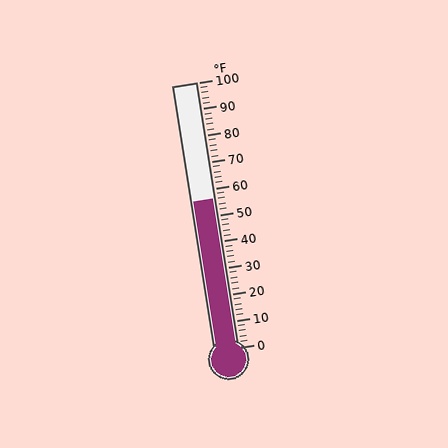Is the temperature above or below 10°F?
The temperature is above 10°F.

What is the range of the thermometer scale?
The thermometer scale ranges from 0°F to 100°F.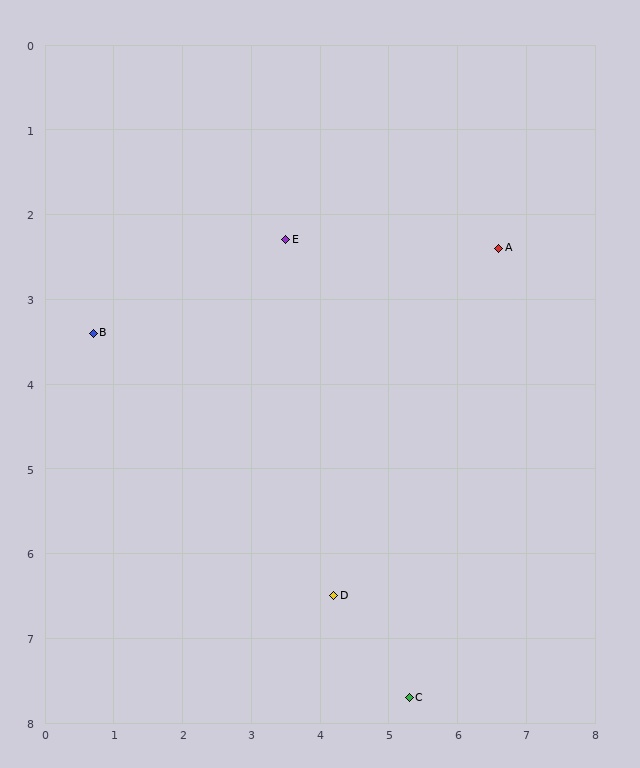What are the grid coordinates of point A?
Point A is at approximately (6.6, 2.4).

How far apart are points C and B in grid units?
Points C and B are about 6.3 grid units apart.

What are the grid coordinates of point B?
Point B is at approximately (0.7, 3.4).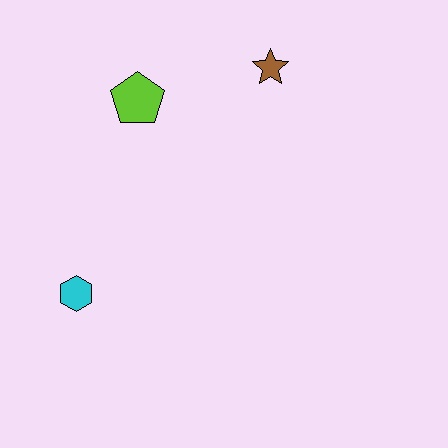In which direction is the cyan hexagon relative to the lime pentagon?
The cyan hexagon is below the lime pentagon.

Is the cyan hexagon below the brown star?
Yes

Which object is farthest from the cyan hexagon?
The brown star is farthest from the cyan hexagon.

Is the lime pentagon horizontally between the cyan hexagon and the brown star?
Yes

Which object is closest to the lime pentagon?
The brown star is closest to the lime pentagon.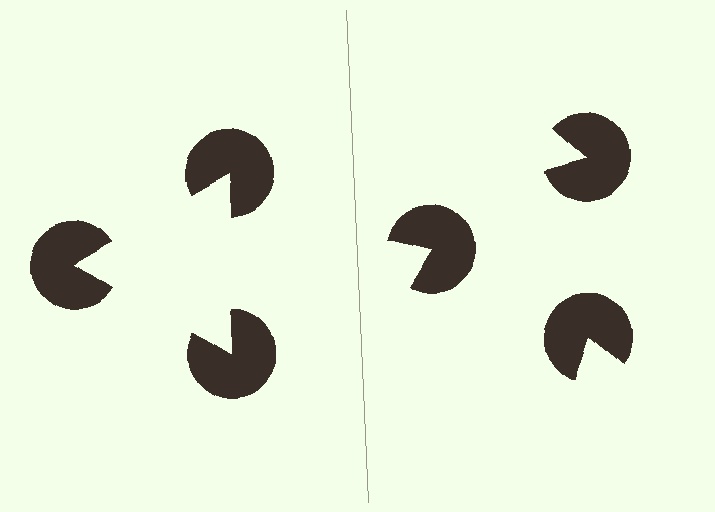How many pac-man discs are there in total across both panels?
6 — 3 on each side.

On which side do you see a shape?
An illusory triangle appears on the left side. On the right side the wedge cuts are rotated, so no coherent shape forms.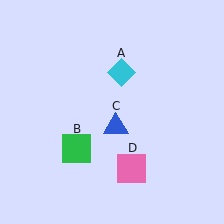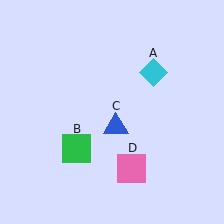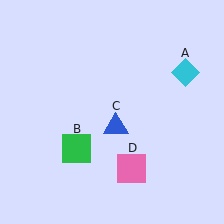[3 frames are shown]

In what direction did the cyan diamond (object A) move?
The cyan diamond (object A) moved right.